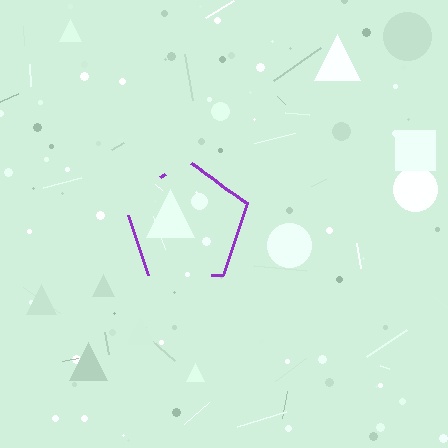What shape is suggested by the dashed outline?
The dashed outline suggests a pentagon.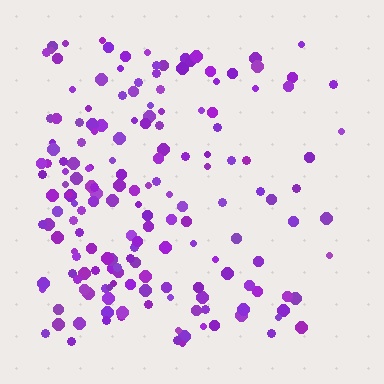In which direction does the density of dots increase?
From right to left, with the left side densest.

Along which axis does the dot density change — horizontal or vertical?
Horizontal.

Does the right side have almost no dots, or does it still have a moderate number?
Still a moderate number, just noticeably fewer than the left.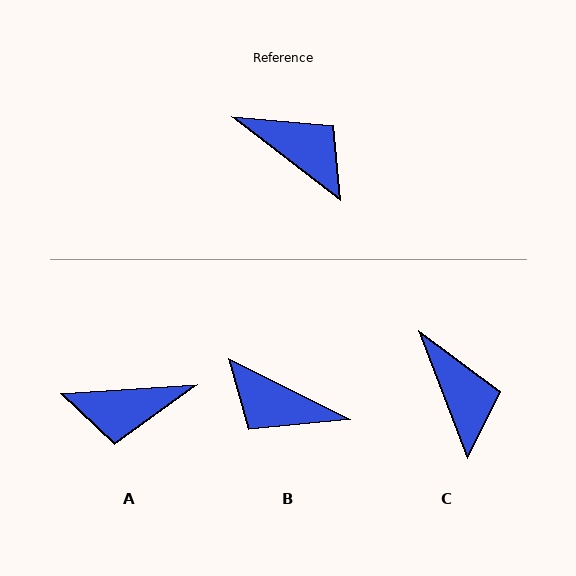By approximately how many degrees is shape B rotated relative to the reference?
Approximately 169 degrees clockwise.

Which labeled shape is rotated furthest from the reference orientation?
B, about 169 degrees away.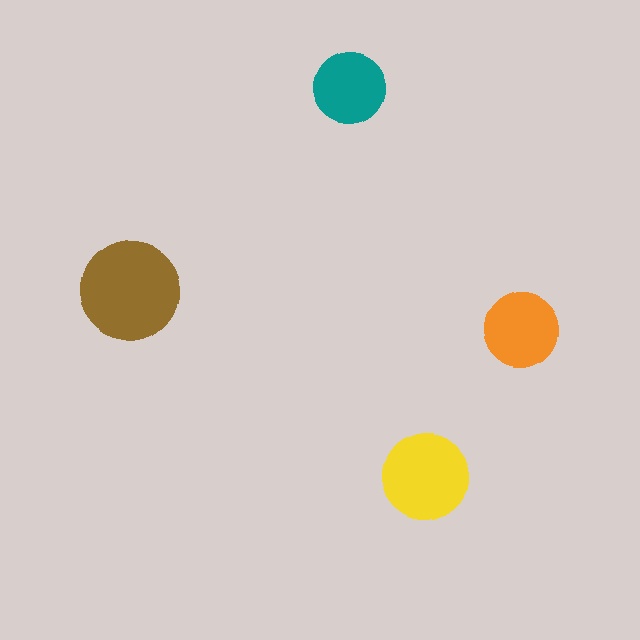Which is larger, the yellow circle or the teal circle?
The yellow one.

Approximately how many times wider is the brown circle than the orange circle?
About 1.5 times wider.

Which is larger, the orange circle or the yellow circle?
The yellow one.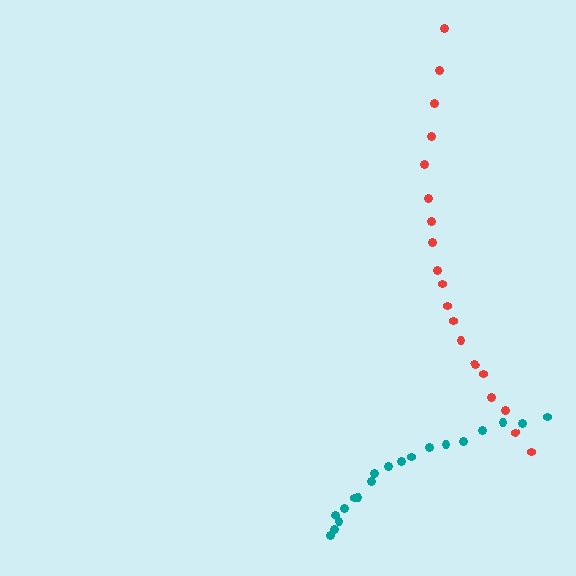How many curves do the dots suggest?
There are 2 distinct paths.